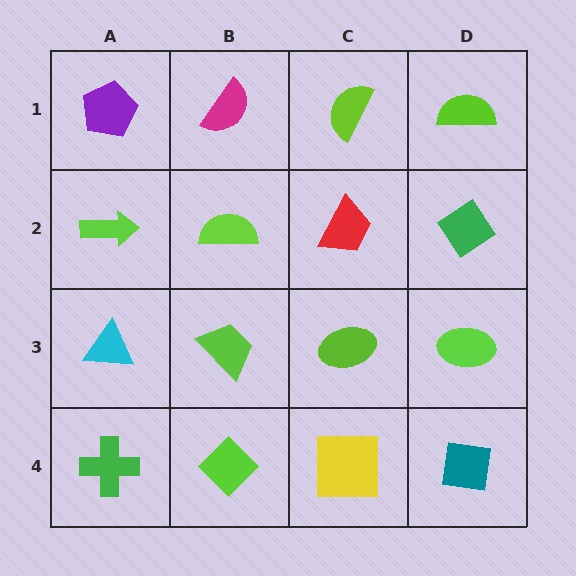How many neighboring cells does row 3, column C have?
4.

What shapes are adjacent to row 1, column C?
A red trapezoid (row 2, column C), a magenta semicircle (row 1, column B), a lime semicircle (row 1, column D).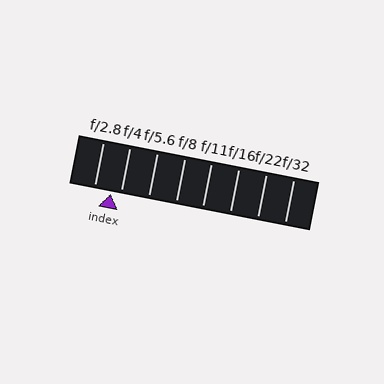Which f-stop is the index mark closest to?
The index mark is closest to f/4.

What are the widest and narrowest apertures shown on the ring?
The widest aperture shown is f/2.8 and the narrowest is f/32.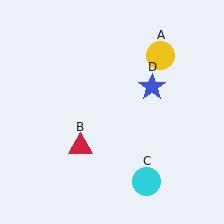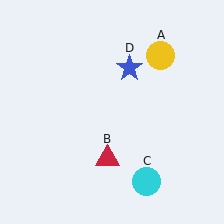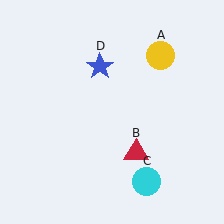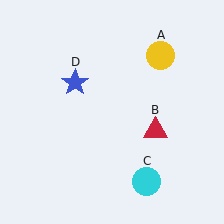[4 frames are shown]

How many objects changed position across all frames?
2 objects changed position: red triangle (object B), blue star (object D).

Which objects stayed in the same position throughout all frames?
Yellow circle (object A) and cyan circle (object C) remained stationary.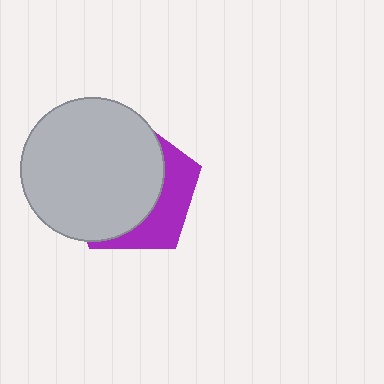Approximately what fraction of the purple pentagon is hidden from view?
Roughly 67% of the purple pentagon is hidden behind the light gray circle.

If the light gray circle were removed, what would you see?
You would see the complete purple pentagon.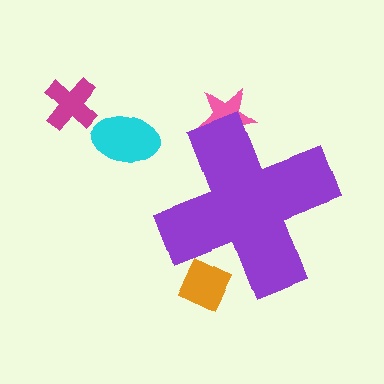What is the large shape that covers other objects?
A purple cross.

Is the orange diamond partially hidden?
Yes, the orange diamond is partially hidden behind the purple cross.